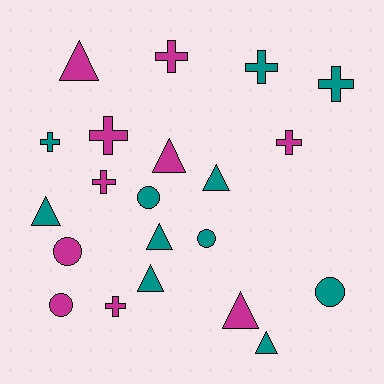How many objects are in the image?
There are 21 objects.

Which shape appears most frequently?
Cross, with 8 objects.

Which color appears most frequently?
Teal, with 11 objects.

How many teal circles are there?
There are 3 teal circles.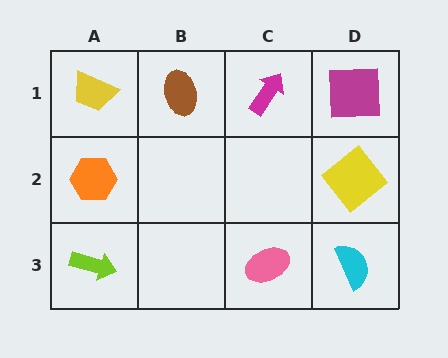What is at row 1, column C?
A magenta arrow.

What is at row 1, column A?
A yellow trapezoid.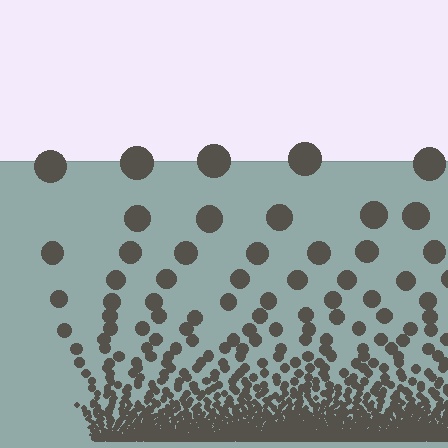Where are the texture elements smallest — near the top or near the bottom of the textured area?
Near the bottom.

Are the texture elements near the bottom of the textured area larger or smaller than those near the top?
Smaller. The gradient is inverted — elements near the bottom are smaller and denser.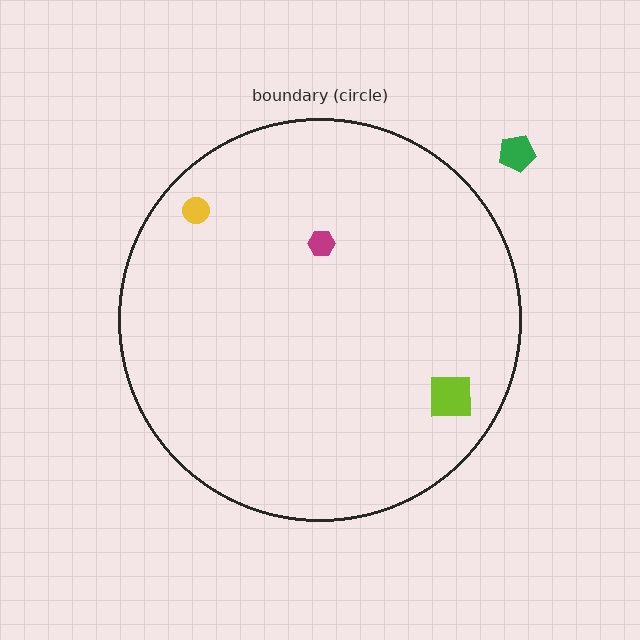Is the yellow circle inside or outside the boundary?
Inside.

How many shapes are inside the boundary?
3 inside, 1 outside.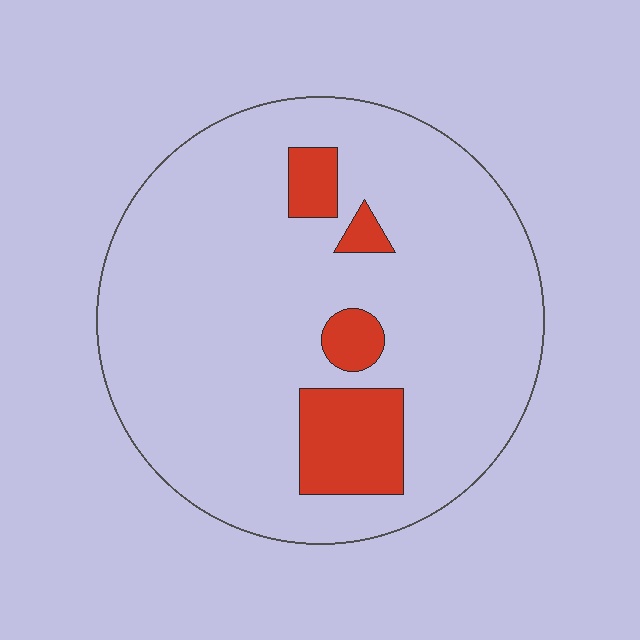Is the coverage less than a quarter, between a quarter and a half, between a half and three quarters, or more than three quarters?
Less than a quarter.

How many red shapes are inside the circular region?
4.